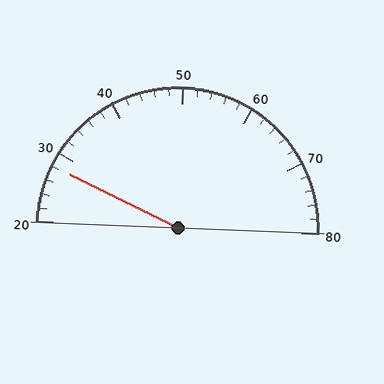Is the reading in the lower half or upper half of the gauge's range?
The reading is in the lower half of the range (20 to 80).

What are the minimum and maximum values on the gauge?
The gauge ranges from 20 to 80.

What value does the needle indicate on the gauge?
The needle indicates approximately 28.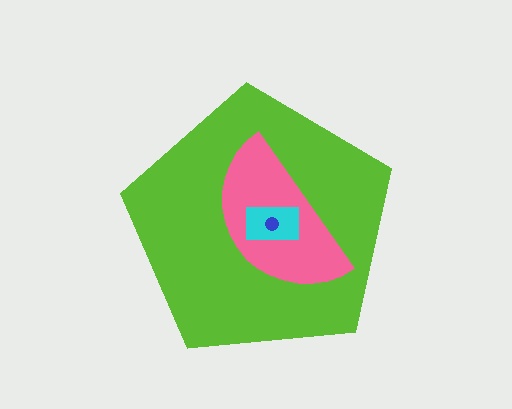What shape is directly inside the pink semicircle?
The cyan rectangle.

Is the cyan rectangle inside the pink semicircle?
Yes.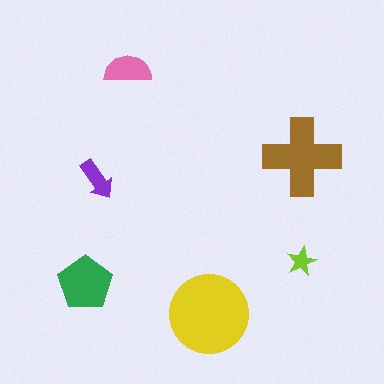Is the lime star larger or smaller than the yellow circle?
Smaller.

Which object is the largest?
The yellow circle.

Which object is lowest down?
The yellow circle is bottommost.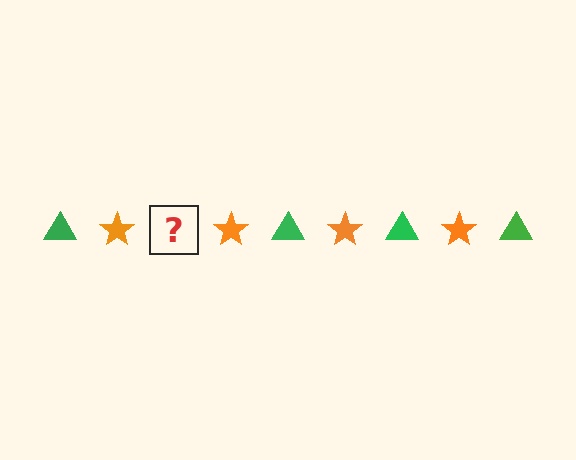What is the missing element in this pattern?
The missing element is a green triangle.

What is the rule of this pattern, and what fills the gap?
The rule is that the pattern alternates between green triangle and orange star. The gap should be filled with a green triangle.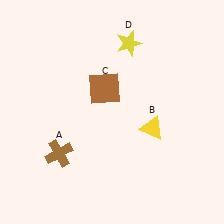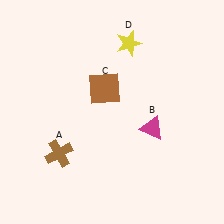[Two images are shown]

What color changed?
The triangle (B) changed from yellow in Image 1 to magenta in Image 2.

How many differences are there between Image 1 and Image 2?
There is 1 difference between the two images.